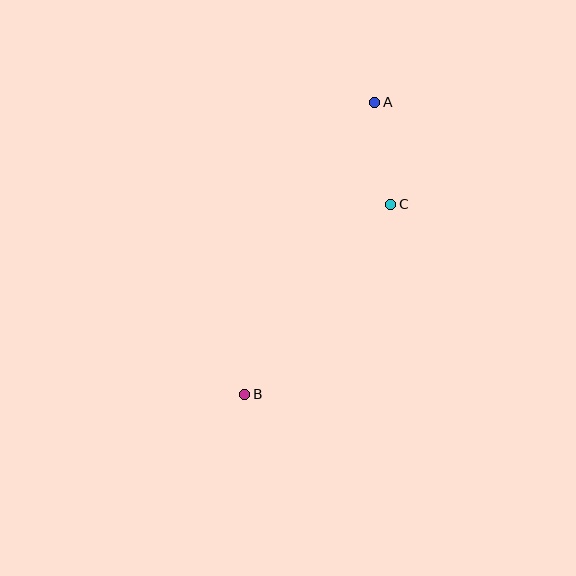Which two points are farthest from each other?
Points A and B are farthest from each other.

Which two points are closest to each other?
Points A and C are closest to each other.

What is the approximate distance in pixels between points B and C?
The distance between B and C is approximately 239 pixels.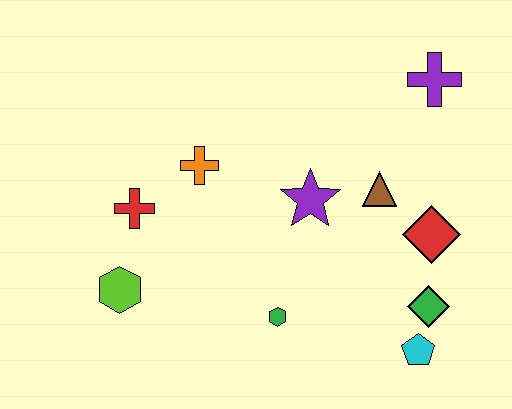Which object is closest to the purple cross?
The brown triangle is closest to the purple cross.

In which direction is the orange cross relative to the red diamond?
The orange cross is to the left of the red diamond.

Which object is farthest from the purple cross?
The lime hexagon is farthest from the purple cross.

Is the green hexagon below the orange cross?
Yes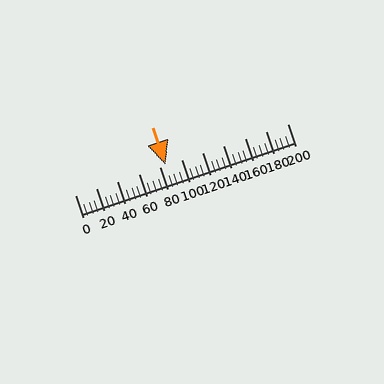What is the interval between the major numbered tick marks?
The major tick marks are spaced 20 units apart.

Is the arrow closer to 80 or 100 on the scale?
The arrow is closer to 80.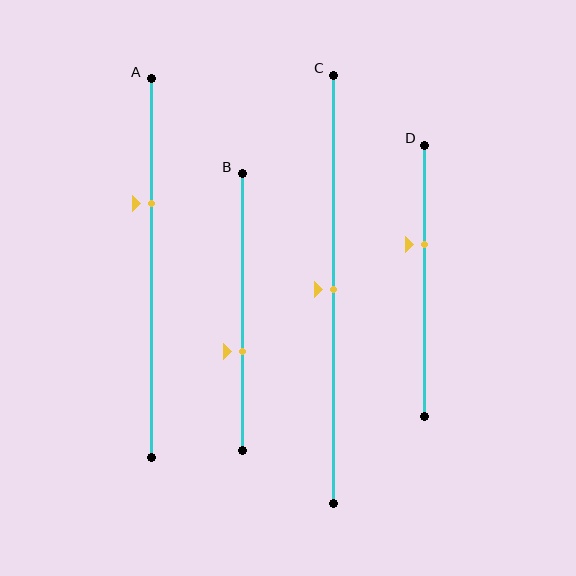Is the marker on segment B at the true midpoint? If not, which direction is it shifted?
No, the marker on segment B is shifted downward by about 14% of the segment length.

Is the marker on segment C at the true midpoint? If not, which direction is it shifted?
Yes, the marker on segment C is at the true midpoint.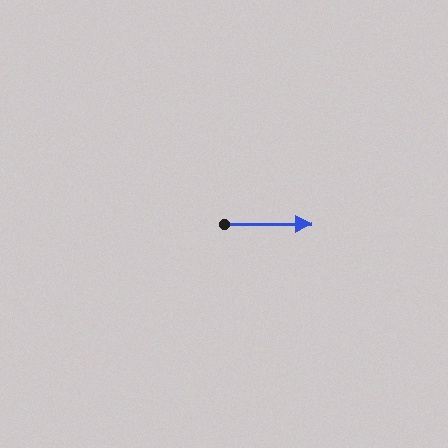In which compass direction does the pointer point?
East.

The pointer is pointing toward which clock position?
Roughly 3 o'clock.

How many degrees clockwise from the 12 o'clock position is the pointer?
Approximately 90 degrees.